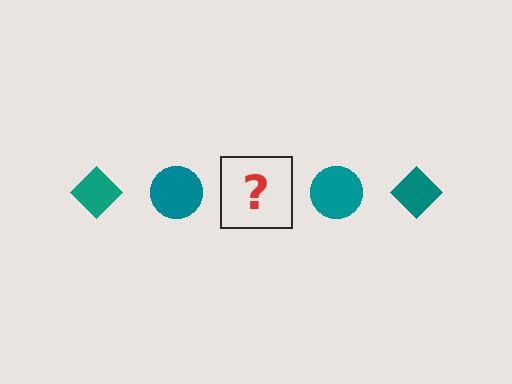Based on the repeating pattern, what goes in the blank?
The blank should be a teal diamond.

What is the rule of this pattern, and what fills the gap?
The rule is that the pattern cycles through diamond, circle shapes in teal. The gap should be filled with a teal diamond.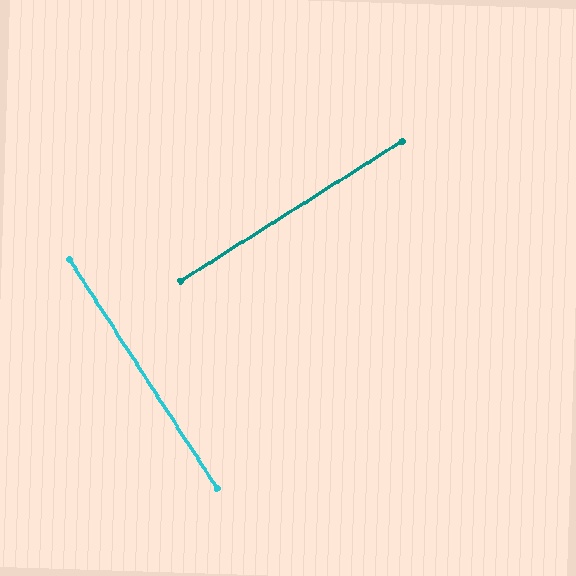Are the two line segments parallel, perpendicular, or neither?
Perpendicular — they meet at approximately 89°.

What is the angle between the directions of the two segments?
Approximately 89 degrees.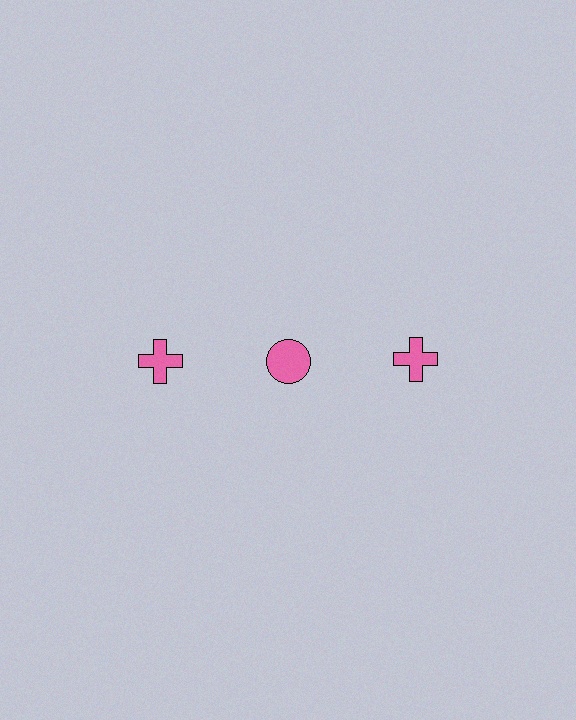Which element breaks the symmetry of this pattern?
The pink circle in the top row, second from left column breaks the symmetry. All other shapes are pink crosses.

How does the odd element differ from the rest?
It has a different shape: circle instead of cross.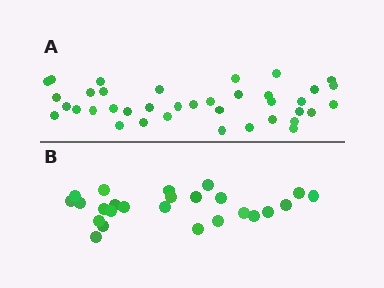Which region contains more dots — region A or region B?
Region A (the top region) has more dots.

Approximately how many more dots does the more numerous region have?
Region A has approximately 15 more dots than region B.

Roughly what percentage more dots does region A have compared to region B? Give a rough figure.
About 50% more.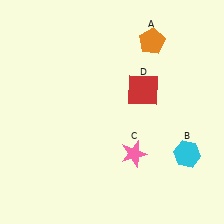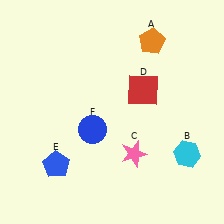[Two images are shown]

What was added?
A blue pentagon (E), a blue circle (F) were added in Image 2.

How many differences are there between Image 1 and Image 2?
There are 2 differences between the two images.